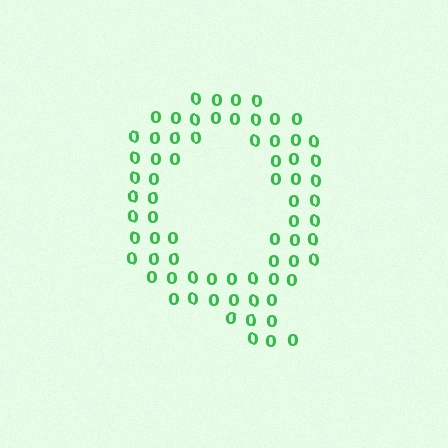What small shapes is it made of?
It is made of small digit 0's.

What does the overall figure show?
The overall figure shows the letter Q.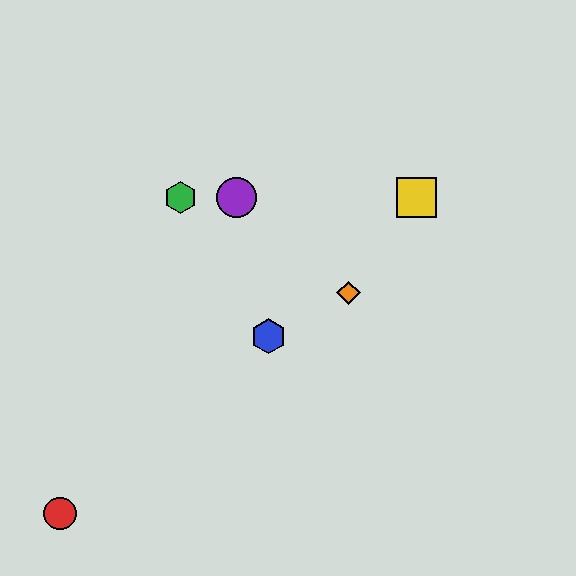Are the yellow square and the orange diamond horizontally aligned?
No, the yellow square is at y≈198 and the orange diamond is at y≈293.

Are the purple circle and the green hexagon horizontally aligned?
Yes, both are at y≈198.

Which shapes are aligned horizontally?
The green hexagon, the yellow square, the purple circle are aligned horizontally.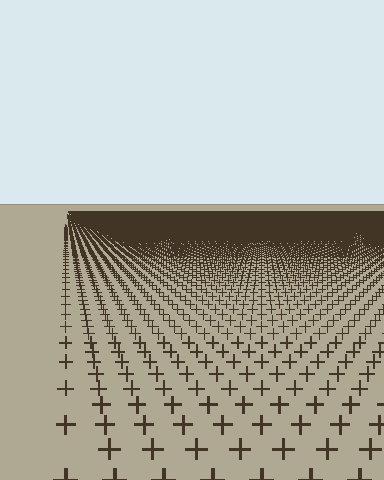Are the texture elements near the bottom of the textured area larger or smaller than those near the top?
Larger. Near the bottom, elements are closer to the viewer and appear at a bigger on-screen size.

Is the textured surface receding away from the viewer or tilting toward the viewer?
The surface is receding away from the viewer. Texture elements get smaller and denser toward the top.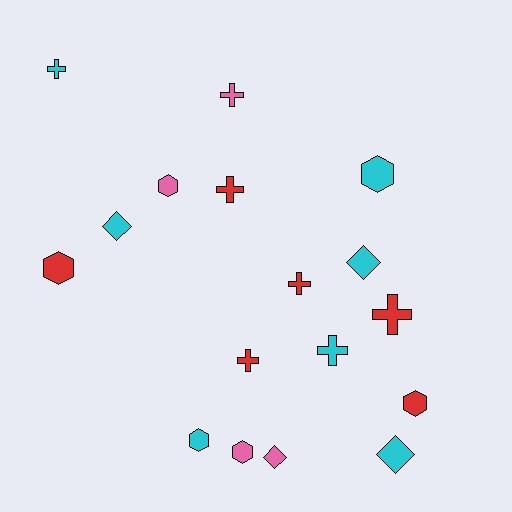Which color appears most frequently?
Cyan, with 7 objects.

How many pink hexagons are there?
There are 2 pink hexagons.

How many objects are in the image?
There are 17 objects.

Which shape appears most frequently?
Cross, with 7 objects.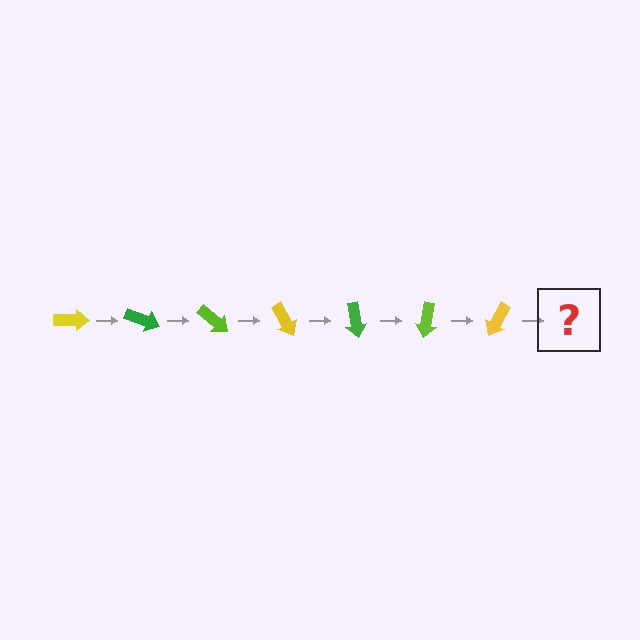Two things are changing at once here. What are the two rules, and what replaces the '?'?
The two rules are that it rotates 20 degrees each step and the color cycles through yellow, green, and lime. The '?' should be a green arrow, rotated 140 degrees from the start.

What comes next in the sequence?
The next element should be a green arrow, rotated 140 degrees from the start.